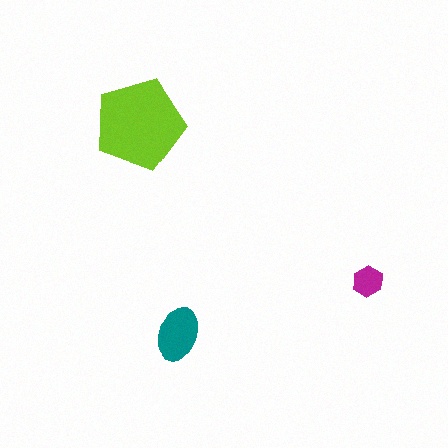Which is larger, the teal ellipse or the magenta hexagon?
The teal ellipse.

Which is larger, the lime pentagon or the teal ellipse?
The lime pentagon.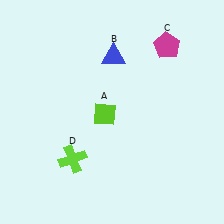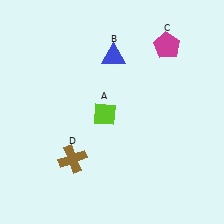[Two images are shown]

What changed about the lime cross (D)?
In Image 1, D is lime. In Image 2, it changed to brown.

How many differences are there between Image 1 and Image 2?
There is 1 difference between the two images.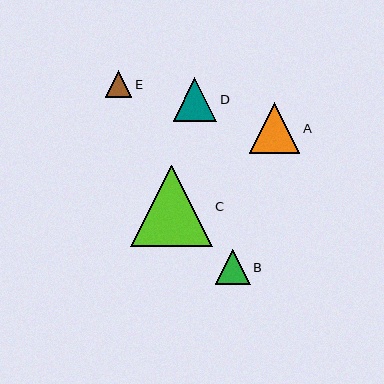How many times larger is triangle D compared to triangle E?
Triangle D is approximately 1.6 times the size of triangle E.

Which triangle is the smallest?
Triangle E is the smallest with a size of approximately 27 pixels.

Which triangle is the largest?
Triangle C is the largest with a size of approximately 82 pixels.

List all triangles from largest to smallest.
From largest to smallest: C, A, D, B, E.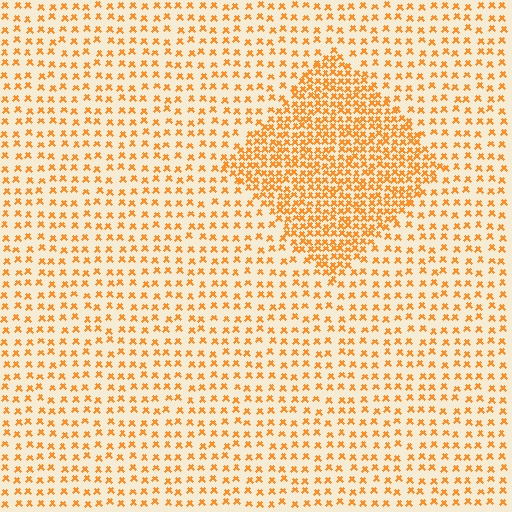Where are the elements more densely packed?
The elements are more densely packed inside the diamond boundary.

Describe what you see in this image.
The image contains small orange elements arranged at two different densities. A diamond-shaped region is visible where the elements are more densely packed than the surrounding area.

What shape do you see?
I see a diamond.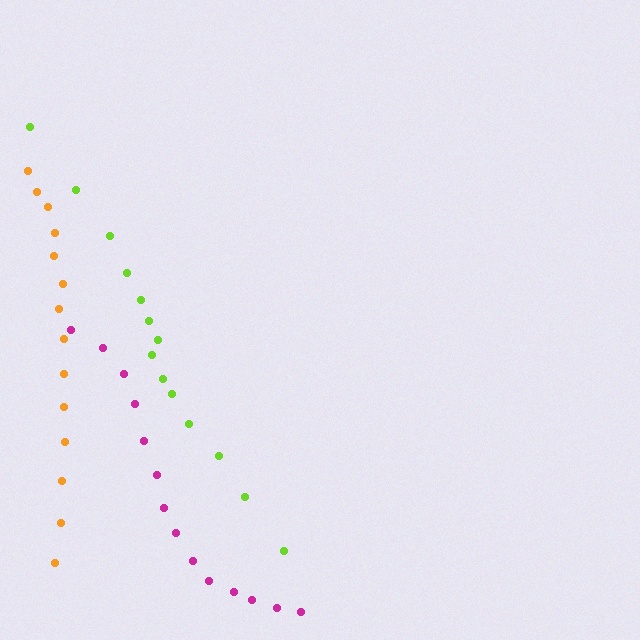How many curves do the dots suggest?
There are 3 distinct paths.